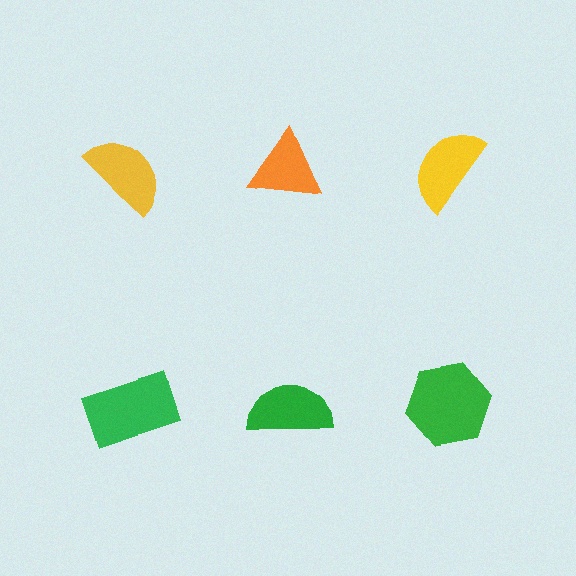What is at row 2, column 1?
A green rectangle.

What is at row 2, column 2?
A green semicircle.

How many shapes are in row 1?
3 shapes.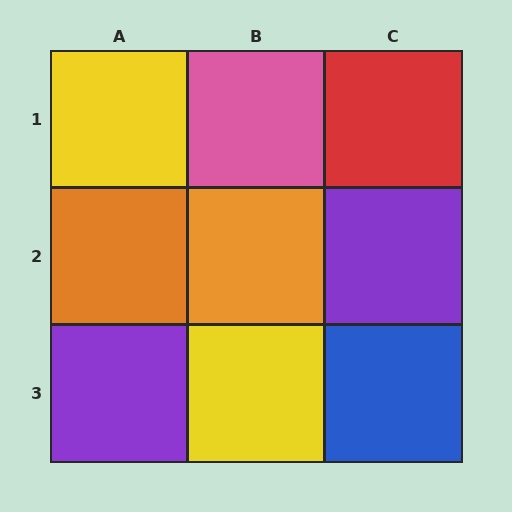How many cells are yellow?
2 cells are yellow.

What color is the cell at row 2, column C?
Purple.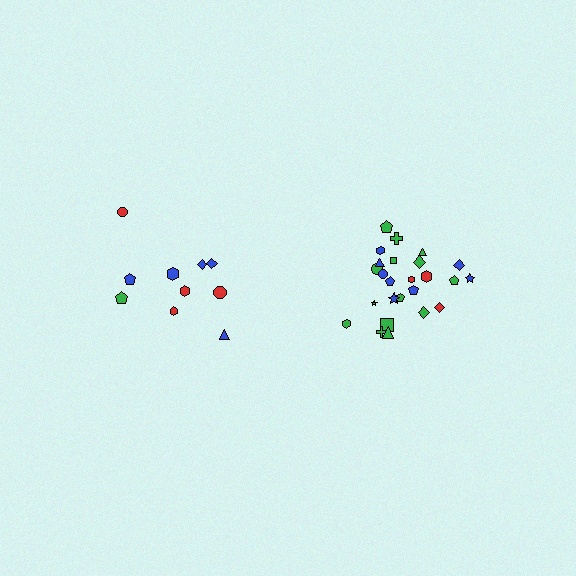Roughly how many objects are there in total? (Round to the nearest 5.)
Roughly 35 objects in total.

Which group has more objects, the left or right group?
The right group.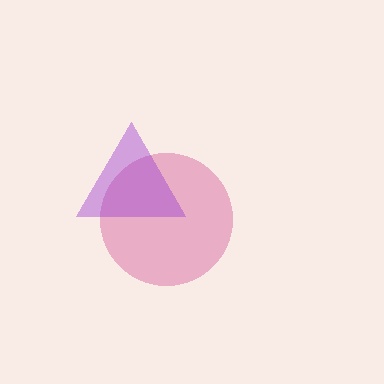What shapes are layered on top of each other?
The layered shapes are: a pink circle, a purple triangle.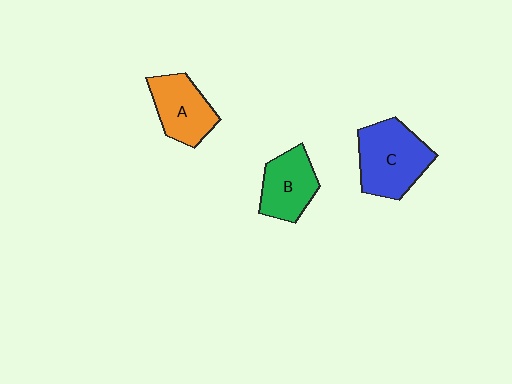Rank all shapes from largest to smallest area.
From largest to smallest: C (blue), A (orange), B (green).